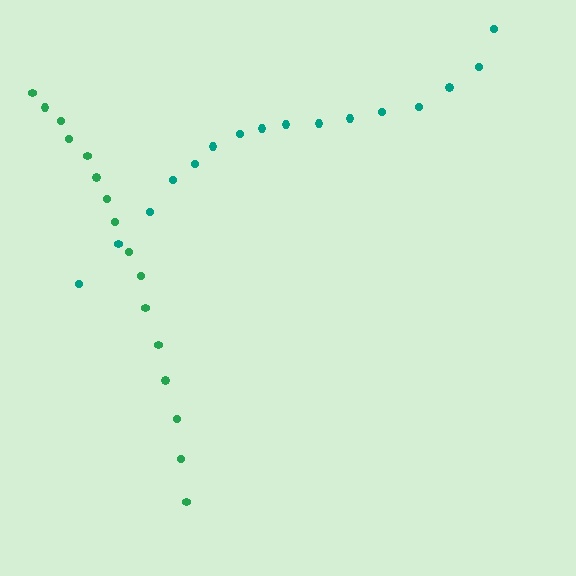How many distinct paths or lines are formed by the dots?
There are 2 distinct paths.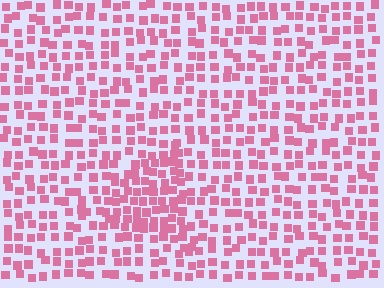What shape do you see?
I see a triangle.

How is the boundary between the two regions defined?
The boundary is defined by a change in element density (approximately 1.7x ratio). All elements are the same color, size, and shape.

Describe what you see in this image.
The image contains small pink elements arranged at two different densities. A triangle-shaped region is visible where the elements are more densely packed than the surrounding area.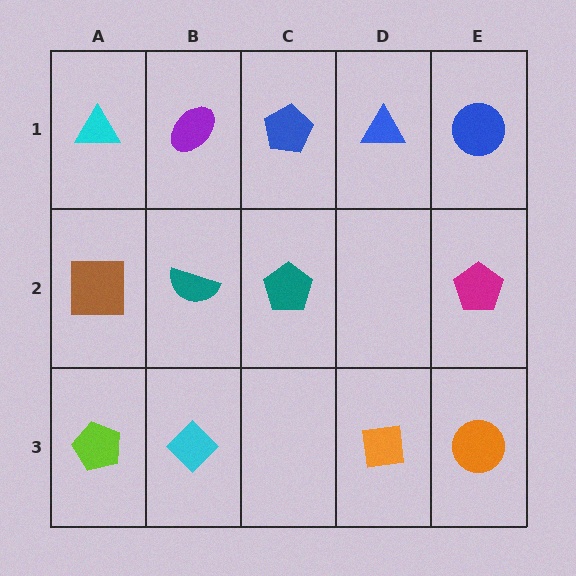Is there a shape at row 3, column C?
No, that cell is empty.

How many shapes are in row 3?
4 shapes.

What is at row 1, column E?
A blue circle.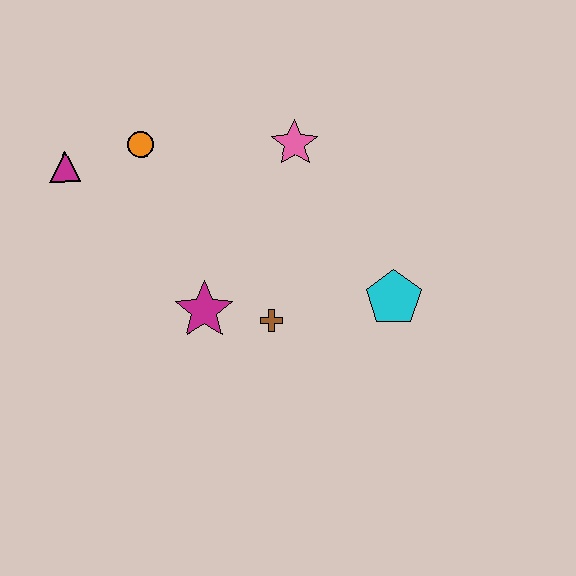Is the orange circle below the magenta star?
No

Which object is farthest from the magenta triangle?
The cyan pentagon is farthest from the magenta triangle.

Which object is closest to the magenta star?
The brown cross is closest to the magenta star.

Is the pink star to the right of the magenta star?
Yes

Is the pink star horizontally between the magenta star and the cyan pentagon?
Yes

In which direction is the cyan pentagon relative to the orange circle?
The cyan pentagon is to the right of the orange circle.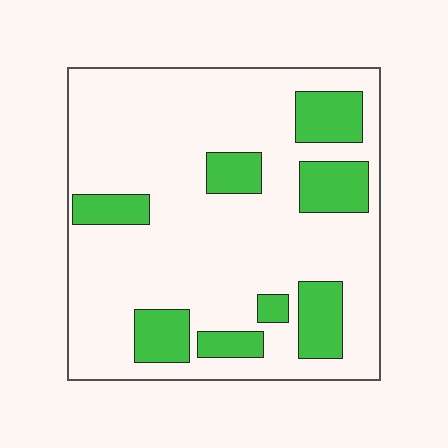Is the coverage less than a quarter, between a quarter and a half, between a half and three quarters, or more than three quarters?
Less than a quarter.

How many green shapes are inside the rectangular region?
8.